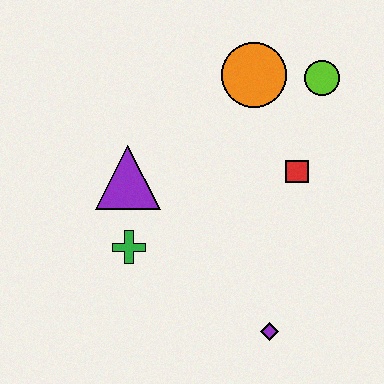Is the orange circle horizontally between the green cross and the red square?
Yes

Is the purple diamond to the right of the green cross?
Yes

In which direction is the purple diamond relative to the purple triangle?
The purple diamond is below the purple triangle.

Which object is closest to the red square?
The lime circle is closest to the red square.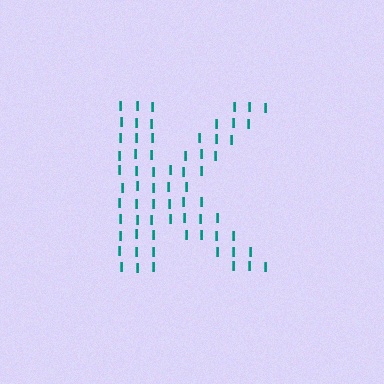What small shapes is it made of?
It is made of small letter I's.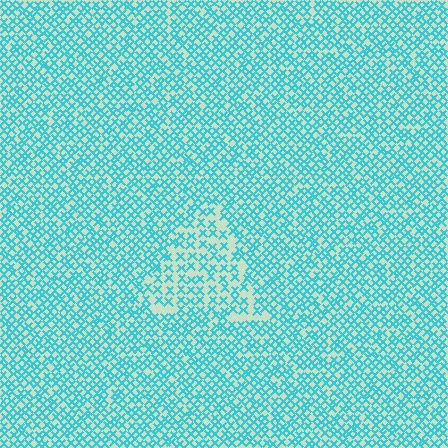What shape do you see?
I see a triangle.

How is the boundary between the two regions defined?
The boundary is defined by a change in element density (approximately 1.7x ratio). All elements are the same color, size, and shape.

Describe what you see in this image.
The image contains small cyan elements arranged at two different densities. A triangle-shaped region is visible where the elements are less densely packed than the surrounding area.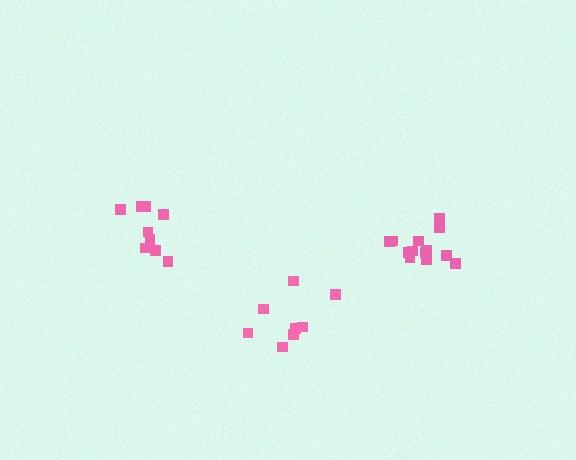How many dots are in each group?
Group 1: 9 dots, Group 2: 13 dots, Group 3: 8 dots (30 total).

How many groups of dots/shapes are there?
There are 3 groups.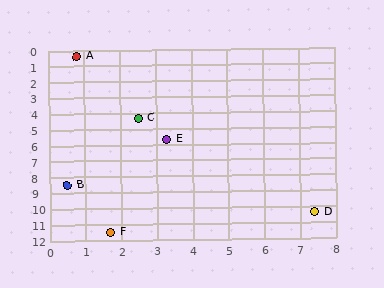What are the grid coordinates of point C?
Point C is at approximately (2.5, 4.3).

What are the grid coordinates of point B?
Point B is at approximately (0.5, 8.5).